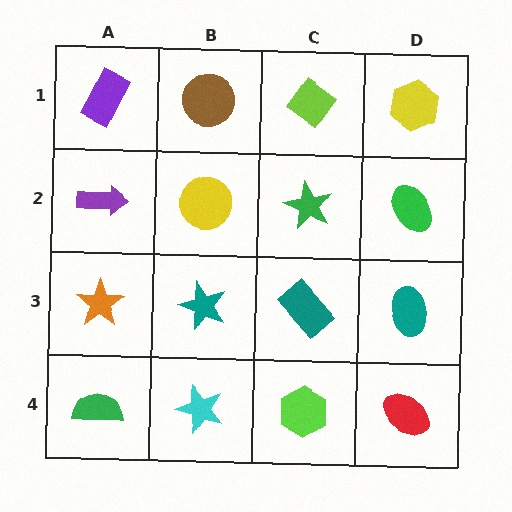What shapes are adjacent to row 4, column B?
A teal star (row 3, column B), a green semicircle (row 4, column A), a lime hexagon (row 4, column C).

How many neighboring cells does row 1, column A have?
2.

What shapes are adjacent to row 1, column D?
A green ellipse (row 2, column D), a lime diamond (row 1, column C).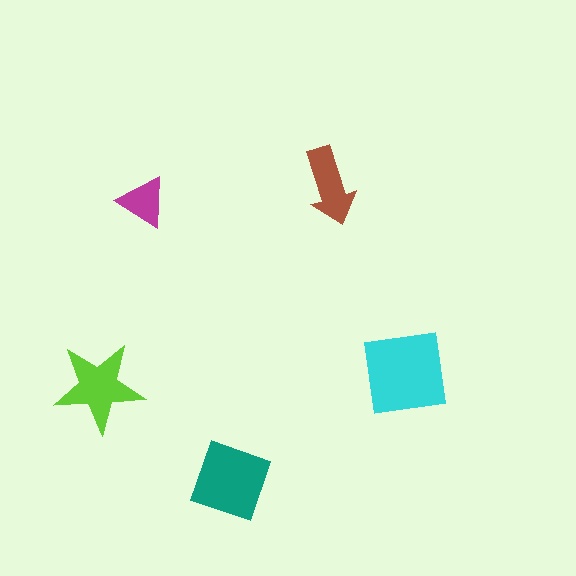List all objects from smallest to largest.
The magenta triangle, the brown arrow, the lime star, the teal diamond, the cyan square.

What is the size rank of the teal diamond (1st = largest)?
2nd.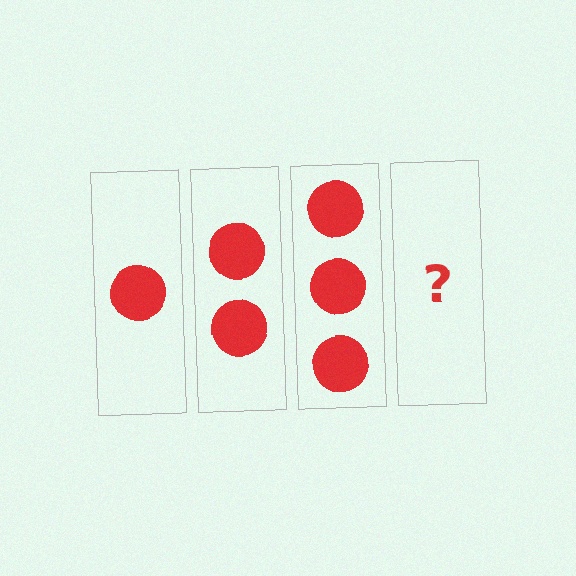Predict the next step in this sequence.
The next step is 4 circles.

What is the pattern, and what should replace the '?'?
The pattern is that each step adds one more circle. The '?' should be 4 circles.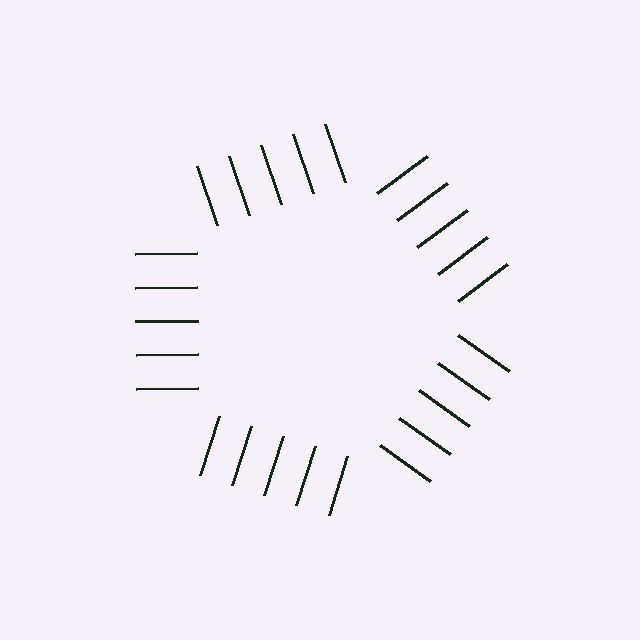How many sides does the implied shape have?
5 sides — the line-ends trace a pentagon.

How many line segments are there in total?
25 — 5 along each of the 5 edges.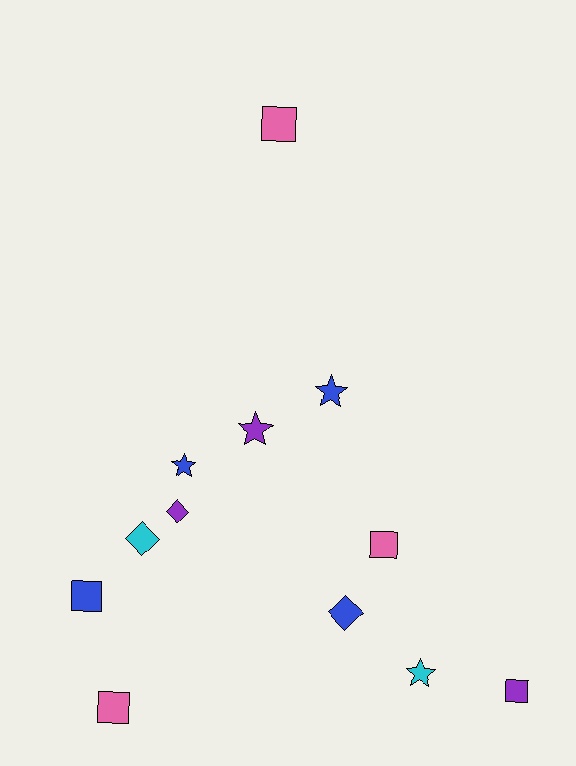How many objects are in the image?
There are 12 objects.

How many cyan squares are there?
There are no cyan squares.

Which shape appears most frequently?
Square, with 5 objects.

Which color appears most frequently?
Blue, with 4 objects.